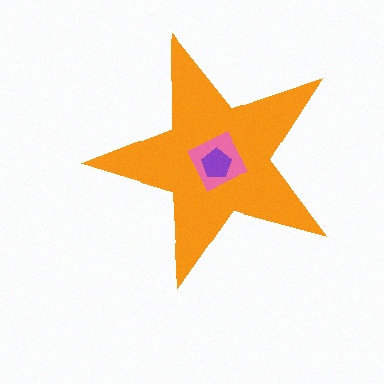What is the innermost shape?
The purple pentagon.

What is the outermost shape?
The orange star.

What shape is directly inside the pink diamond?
The purple pentagon.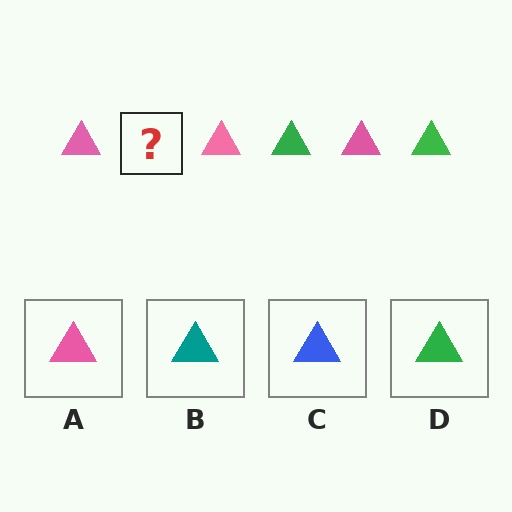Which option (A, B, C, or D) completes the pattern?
D.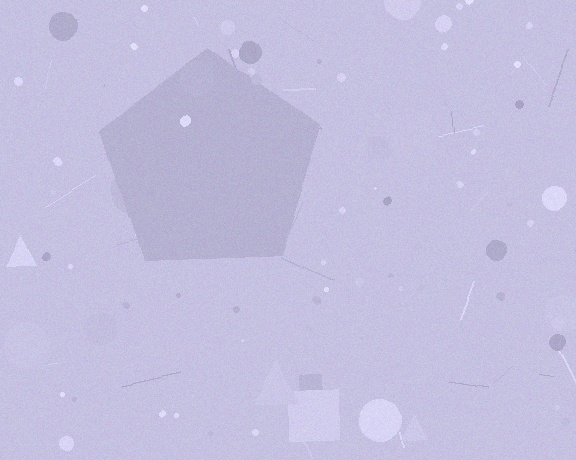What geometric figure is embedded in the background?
A pentagon is embedded in the background.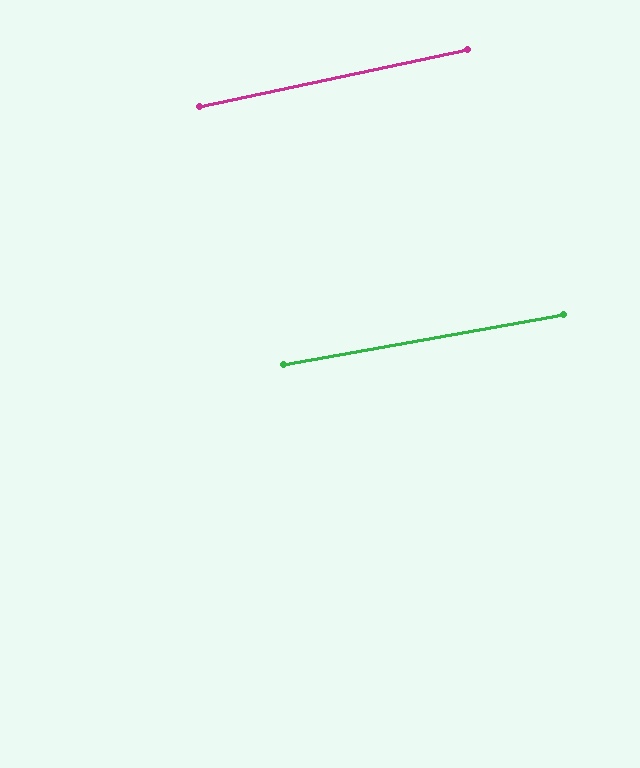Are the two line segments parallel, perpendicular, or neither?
Parallel — their directions differ by only 1.7°.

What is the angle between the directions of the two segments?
Approximately 2 degrees.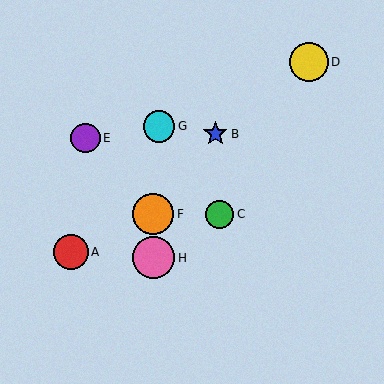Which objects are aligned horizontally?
Objects C, F are aligned horizontally.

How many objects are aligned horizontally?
2 objects (C, F) are aligned horizontally.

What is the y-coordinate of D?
Object D is at y≈62.